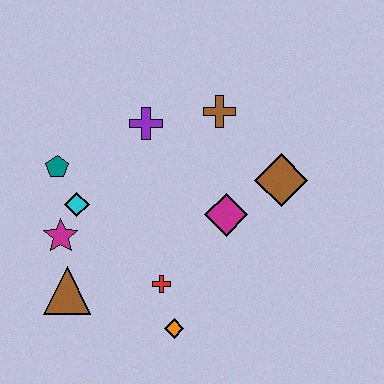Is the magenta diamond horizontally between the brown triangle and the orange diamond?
No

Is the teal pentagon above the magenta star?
Yes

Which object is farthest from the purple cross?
The orange diamond is farthest from the purple cross.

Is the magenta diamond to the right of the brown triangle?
Yes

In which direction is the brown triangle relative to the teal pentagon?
The brown triangle is below the teal pentagon.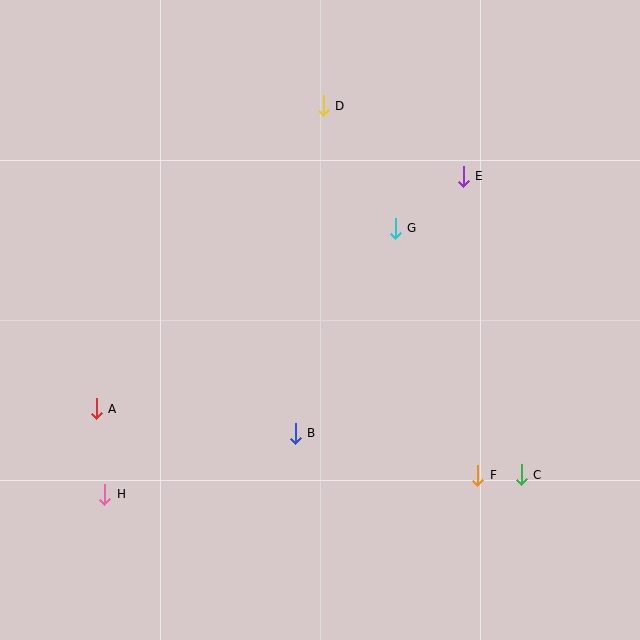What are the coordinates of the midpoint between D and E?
The midpoint between D and E is at (393, 141).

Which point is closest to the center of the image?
Point B at (295, 433) is closest to the center.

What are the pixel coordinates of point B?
Point B is at (295, 433).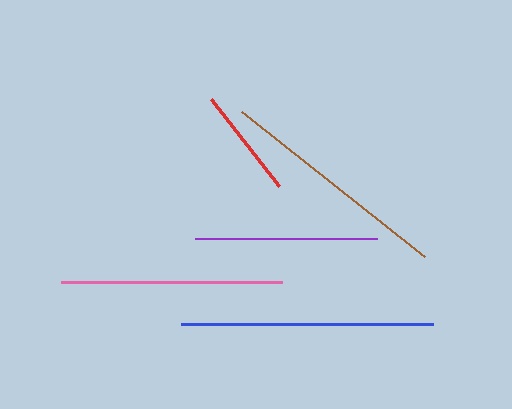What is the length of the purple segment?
The purple segment is approximately 183 pixels long.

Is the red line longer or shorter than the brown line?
The brown line is longer than the red line.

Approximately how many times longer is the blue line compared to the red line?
The blue line is approximately 2.3 times the length of the red line.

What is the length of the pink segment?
The pink segment is approximately 221 pixels long.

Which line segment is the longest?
The blue line is the longest at approximately 252 pixels.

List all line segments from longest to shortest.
From longest to shortest: blue, brown, pink, purple, red.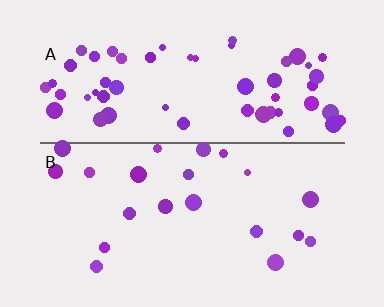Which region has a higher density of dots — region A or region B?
A (the top).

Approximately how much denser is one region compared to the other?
Approximately 2.7× — region A over region B.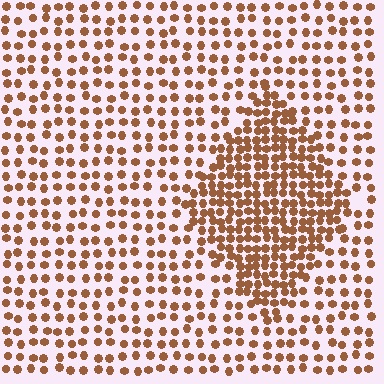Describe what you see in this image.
The image contains small brown elements arranged at two different densities. A diamond-shaped region is visible where the elements are more densely packed than the surrounding area.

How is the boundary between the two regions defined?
The boundary is defined by a change in element density (approximately 2.1x ratio). All elements are the same color, size, and shape.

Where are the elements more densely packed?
The elements are more densely packed inside the diamond boundary.